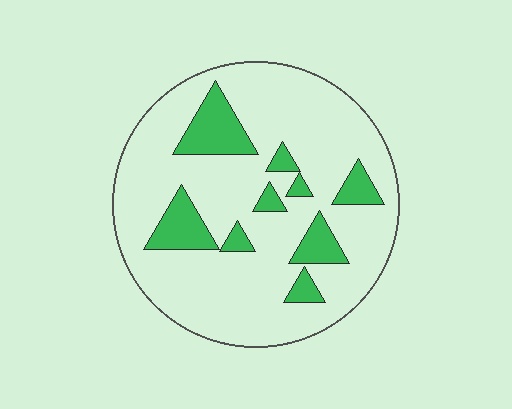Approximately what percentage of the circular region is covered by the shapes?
Approximately 20%.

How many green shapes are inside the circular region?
9.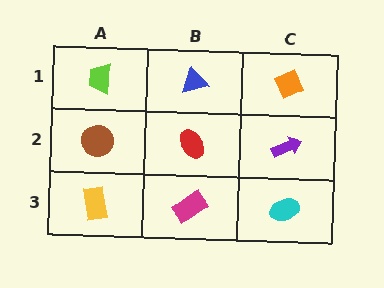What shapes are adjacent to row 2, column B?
A blue triangle (row 1, column B), a magenta rectangle (row 3, column B), a brown circle (row 2, column A), a purple arrow (row 2, column C).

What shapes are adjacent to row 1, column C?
A purple arrow (row 2, column C), a blue triangle (row 1, column B).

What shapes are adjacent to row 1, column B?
A red ellipse (row 2, column B), a lime trapezoid (row 1, column A), an orange diamond (row 1, column C).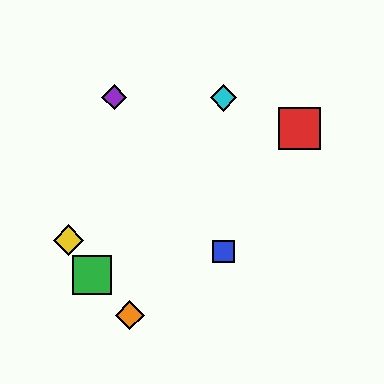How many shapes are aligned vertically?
2 shapes (the blue square, the cyan diamond) are aligned vertically.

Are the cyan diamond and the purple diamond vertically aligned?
No, the cyan diamond is at x≈223 and the purple diamond is at x≈114.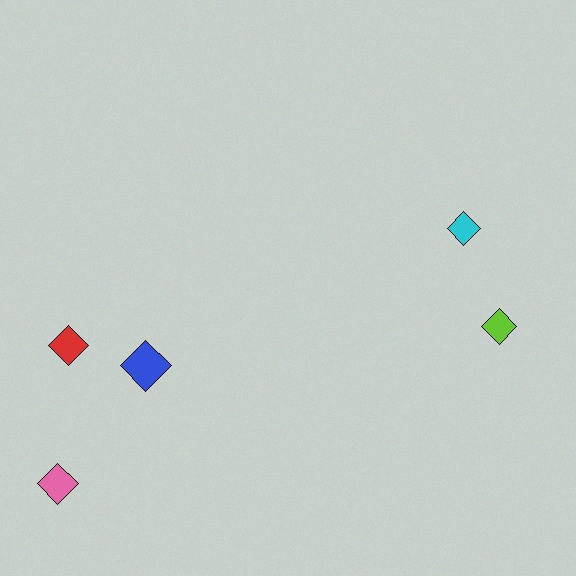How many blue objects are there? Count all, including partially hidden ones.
There is 1 blue object.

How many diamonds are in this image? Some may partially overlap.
There are 5 diamonds.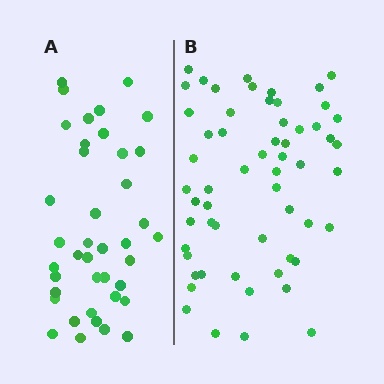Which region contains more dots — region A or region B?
Region B (the right region) has more dots.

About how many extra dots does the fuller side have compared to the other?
Region B has approximately 20 more dots than region A.